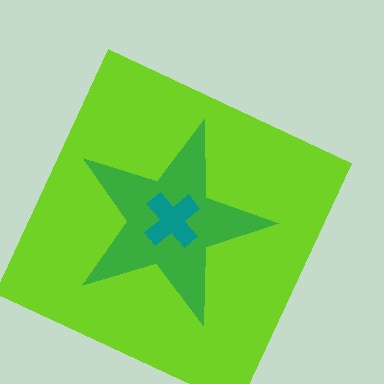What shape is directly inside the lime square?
The green star.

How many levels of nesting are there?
3.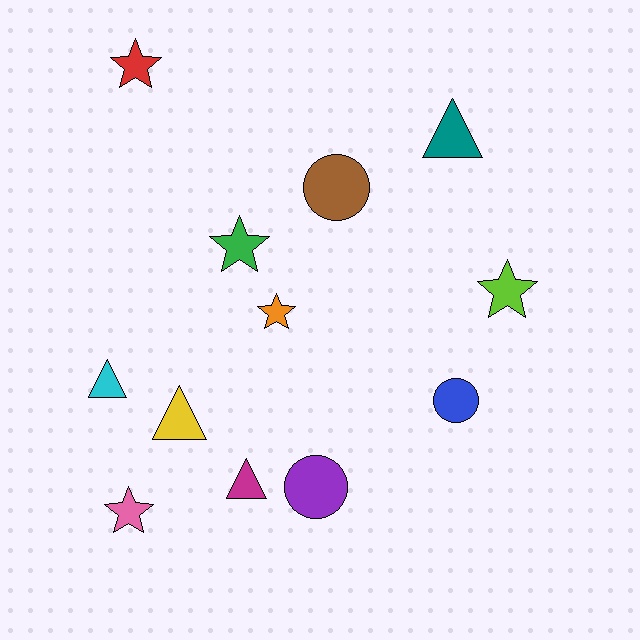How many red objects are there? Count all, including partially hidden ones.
There is 1 red object.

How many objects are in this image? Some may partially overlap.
There are 12 objects.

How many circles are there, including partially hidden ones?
There are 3 circles.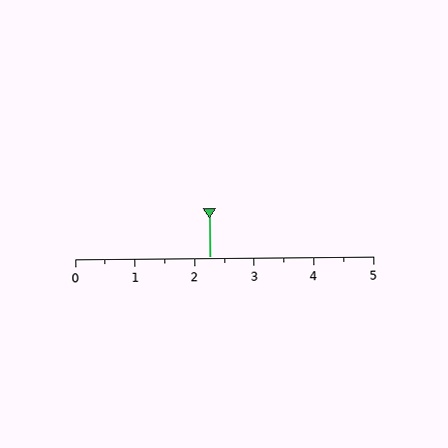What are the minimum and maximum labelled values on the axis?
The axis runs from 0 to 5.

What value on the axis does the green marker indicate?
The marker indicates approximately 2.2.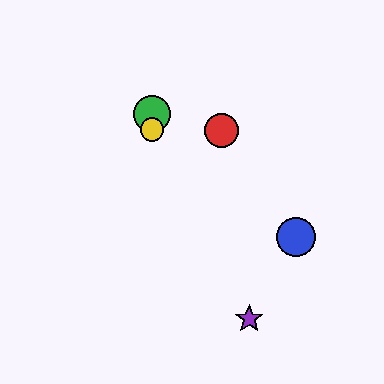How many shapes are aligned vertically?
2 shapes (the green circle, the yellow circle) are aligned vertically.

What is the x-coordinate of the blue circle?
The blue circle is at x≈296.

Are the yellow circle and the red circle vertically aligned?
No, the yellow circle is at x≈152 and the red circle is at x≈222.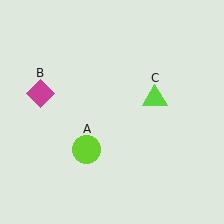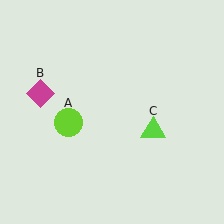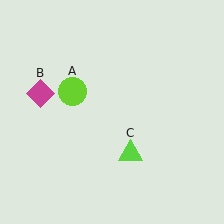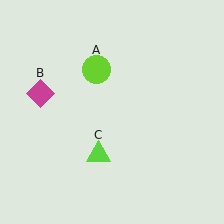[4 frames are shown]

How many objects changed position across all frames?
2 objects changed position: lime circle (object A), lime triangle (object C).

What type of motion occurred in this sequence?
The lime circle (object A), lime triangle (object C) rotated clockwise around the center of the scene.